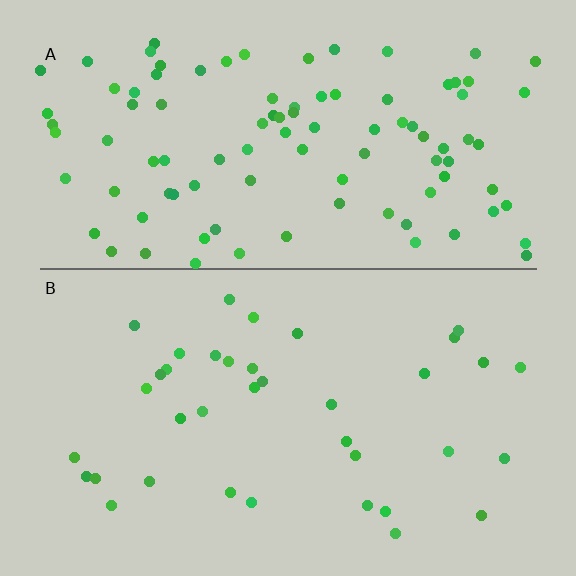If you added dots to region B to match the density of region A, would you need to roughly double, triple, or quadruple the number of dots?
Approximately triple.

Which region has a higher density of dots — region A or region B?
A (the top).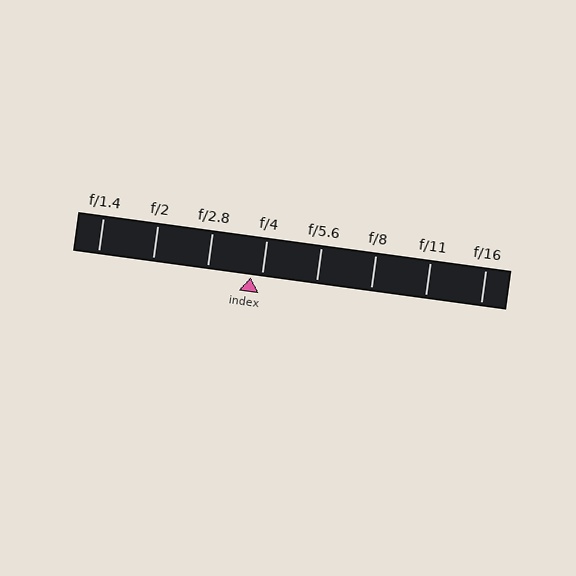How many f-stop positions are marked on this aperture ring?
There are 8 f-stop positions marked.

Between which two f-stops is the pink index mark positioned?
The index mark is between f/2.8 and f/4.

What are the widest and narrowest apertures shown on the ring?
The widest aperture shown is f/1.4 and the narrowest is f/16.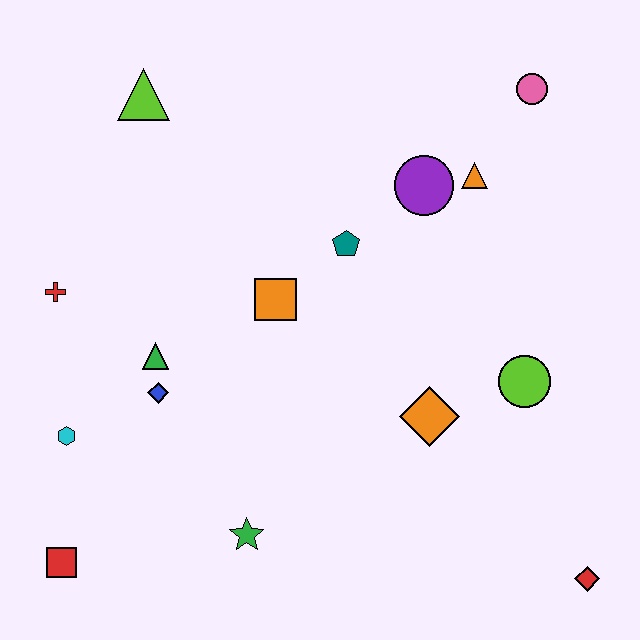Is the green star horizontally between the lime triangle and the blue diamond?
No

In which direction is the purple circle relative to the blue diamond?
The purple circle is to the right of the blue diamond.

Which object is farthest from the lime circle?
The red square is farthest from the lime circle.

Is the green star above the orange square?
No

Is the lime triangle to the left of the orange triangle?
Yes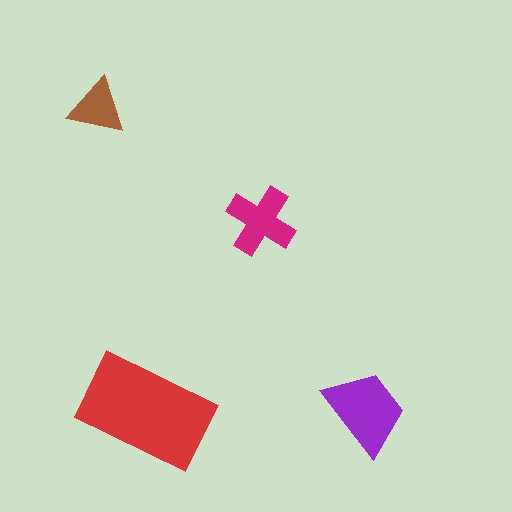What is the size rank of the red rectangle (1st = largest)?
1st.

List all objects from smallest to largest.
The brown triangle, the magenta cross, the purple trapezoid, the red rectangle.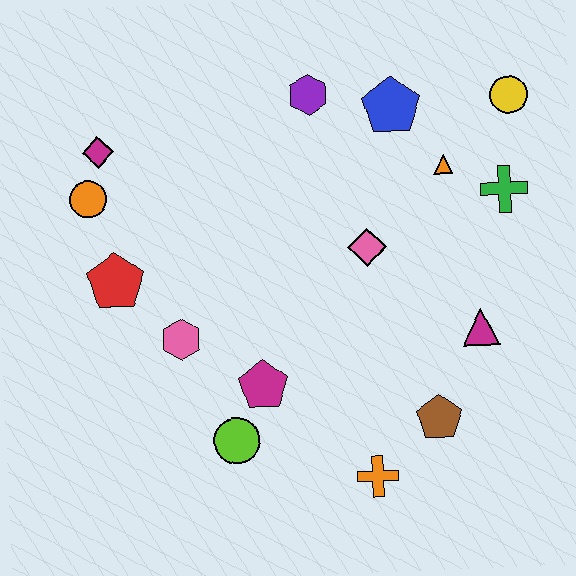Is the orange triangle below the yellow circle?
Yes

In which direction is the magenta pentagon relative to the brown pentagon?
The magenta pentagon is to the left of the brown pentagon.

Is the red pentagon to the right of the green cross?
No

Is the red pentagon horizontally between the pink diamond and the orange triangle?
No